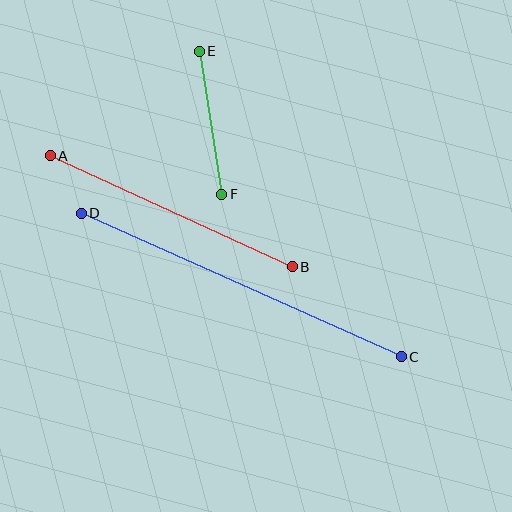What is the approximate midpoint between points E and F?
The midpoint is at approximately (211, 123) pixels.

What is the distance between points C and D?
The distance is approximately 351 pixels.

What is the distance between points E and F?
The distance is approximately 145 pixels.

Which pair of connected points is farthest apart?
Points C and D are farthest apart.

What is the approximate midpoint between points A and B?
The midpoint is at approximately (171, 211) pixels.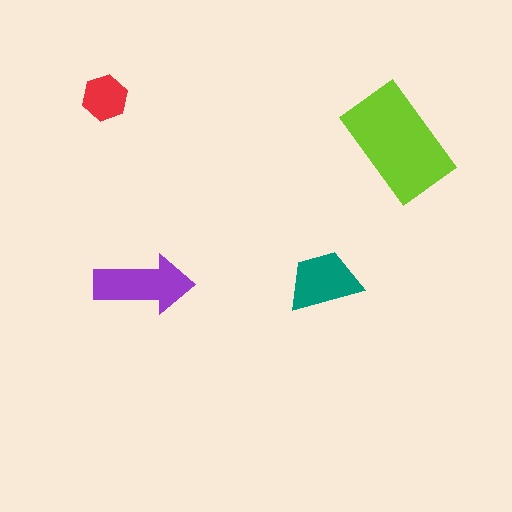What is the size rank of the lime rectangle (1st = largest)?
1st.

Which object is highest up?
The red hexagon is topmost.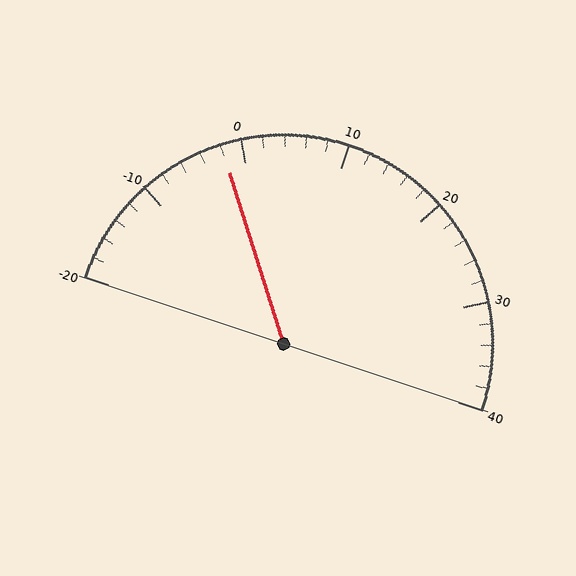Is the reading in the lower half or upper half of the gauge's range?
The reading is in the lower half of the range (-20 to 40).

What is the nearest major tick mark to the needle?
The nearest major tick mark is 0.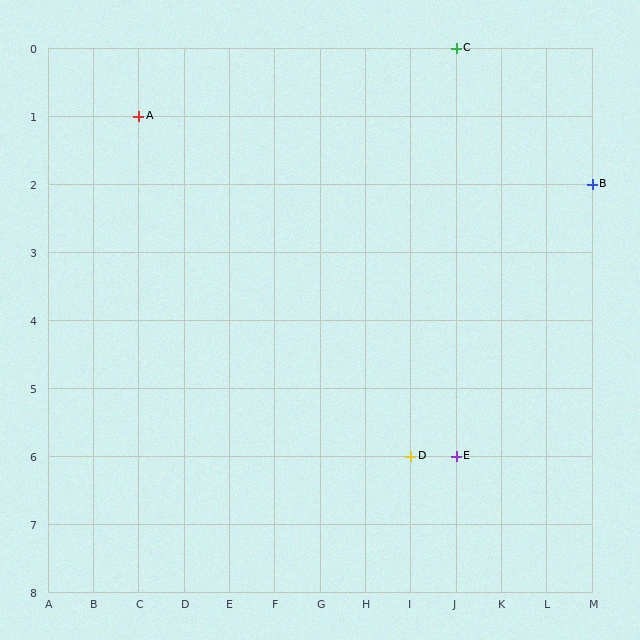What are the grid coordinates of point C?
Point C is at grid coordinates (J, 0).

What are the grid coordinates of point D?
Point D is at grid coordinates (I, 6).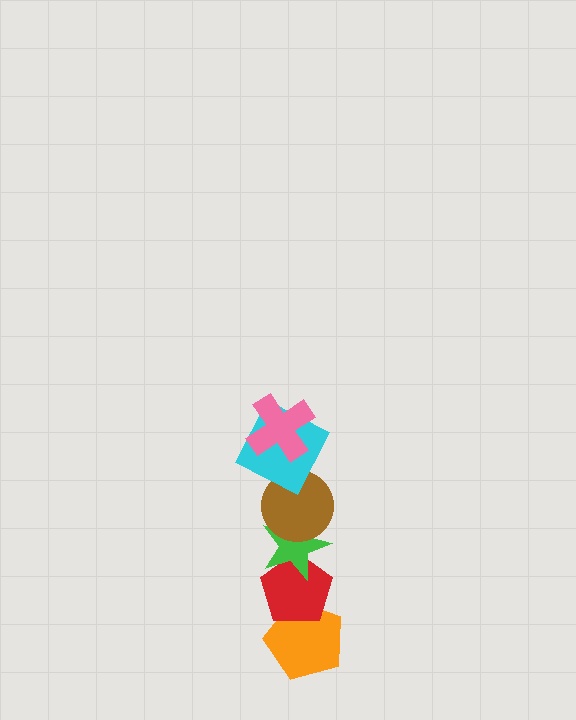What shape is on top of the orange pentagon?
The red pentagon is on top of the orange pentagon.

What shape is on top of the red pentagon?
The green star is on top of the red pentagon.